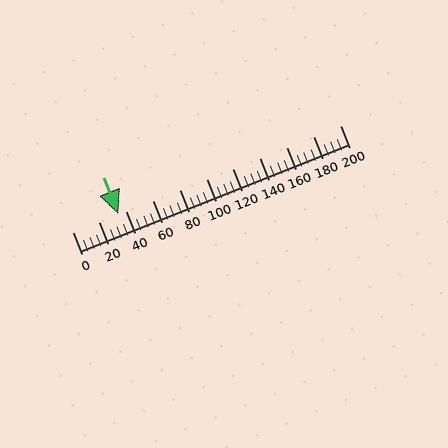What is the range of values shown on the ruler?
The ruler shows values from 0 to 200.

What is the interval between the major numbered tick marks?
The major tick marks are spaced 20 units apart.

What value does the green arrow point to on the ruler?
The green arrow points to approximately 35.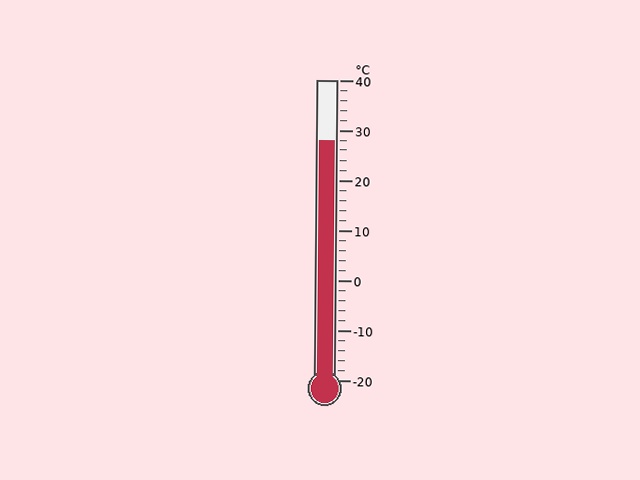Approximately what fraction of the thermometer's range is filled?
The thermometer is filled to approximately 80% of its range.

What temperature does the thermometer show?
The thermometer shows approximately 28°C.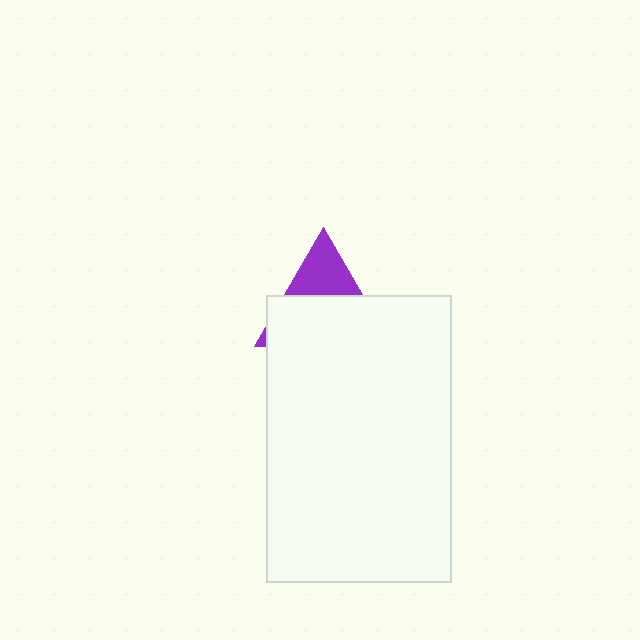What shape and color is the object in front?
The object in front is a white rectangle.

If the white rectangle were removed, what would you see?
You would see the complete purple triangle.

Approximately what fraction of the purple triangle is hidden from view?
Roughly 66% of the purple triangle is hidden behind the white rectangle.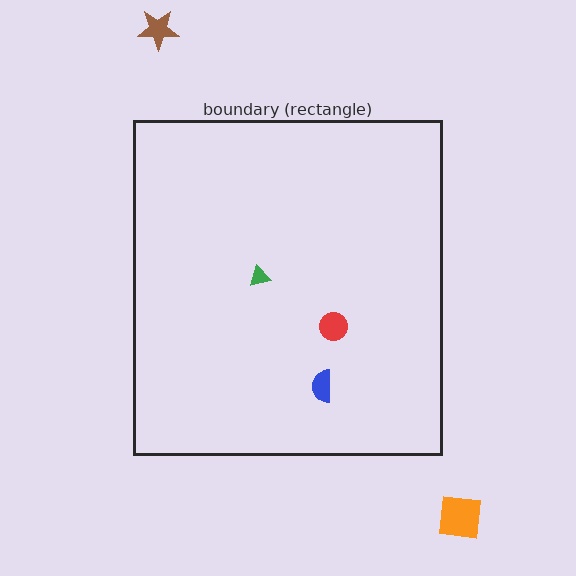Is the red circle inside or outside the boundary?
Inside.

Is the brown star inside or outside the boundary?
Outside.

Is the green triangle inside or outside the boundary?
Inside.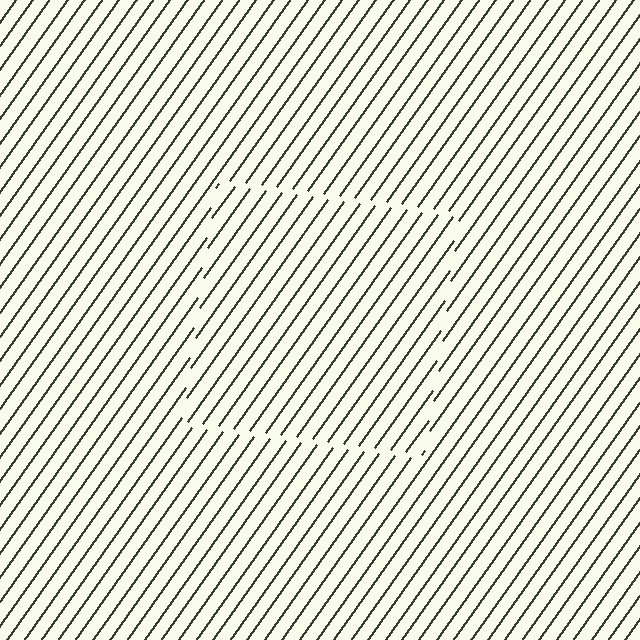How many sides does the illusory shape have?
4 sides — the line-ends trace a square.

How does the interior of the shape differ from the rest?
The interior of the shape contains the same grating, shifted by half a period — the contour is defined by the phase discontinuity where line-ends from the inner and outer gratings abut.